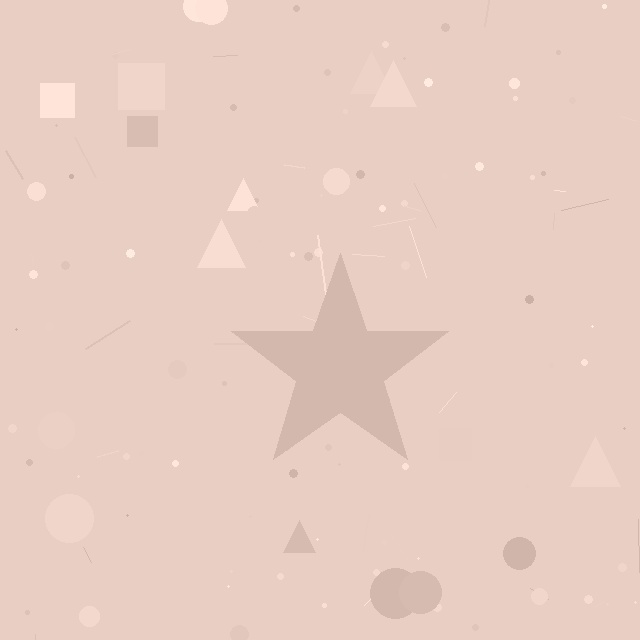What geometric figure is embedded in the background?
A star is embedded in the background.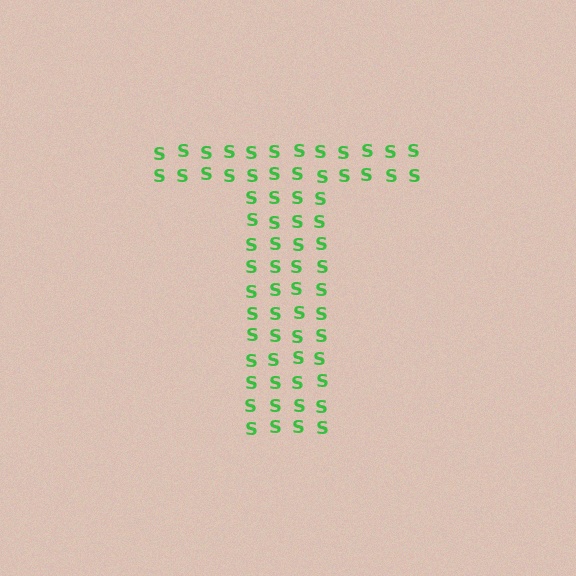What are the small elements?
The small elements are letter S's.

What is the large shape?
The large shape is the letter T.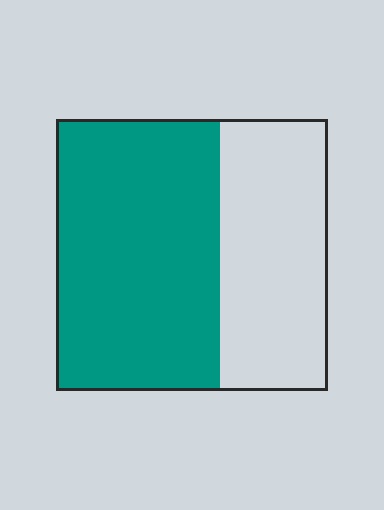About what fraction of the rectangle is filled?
About three fifths (3/5).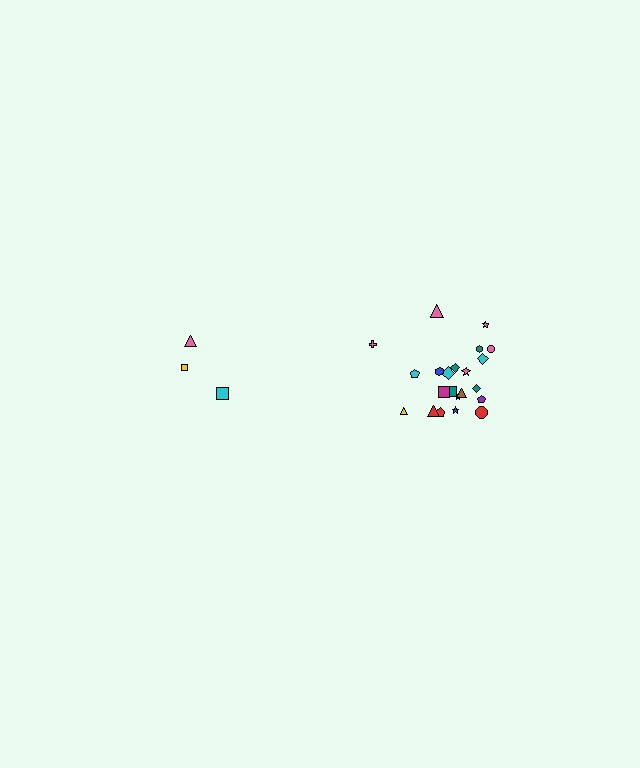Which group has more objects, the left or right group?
The right group.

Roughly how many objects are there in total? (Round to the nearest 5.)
Roughly 25 objects in total.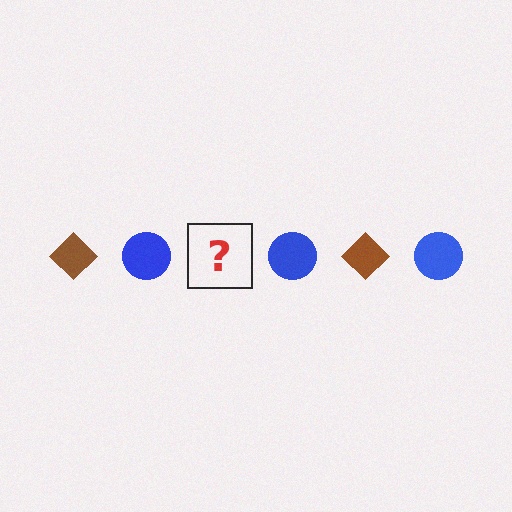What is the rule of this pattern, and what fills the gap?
The rule is that the pattern alternates between brown diamond and blue circle. The gap should be filled with a brown diamond.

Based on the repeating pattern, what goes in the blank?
The blank should be a brown diamond.